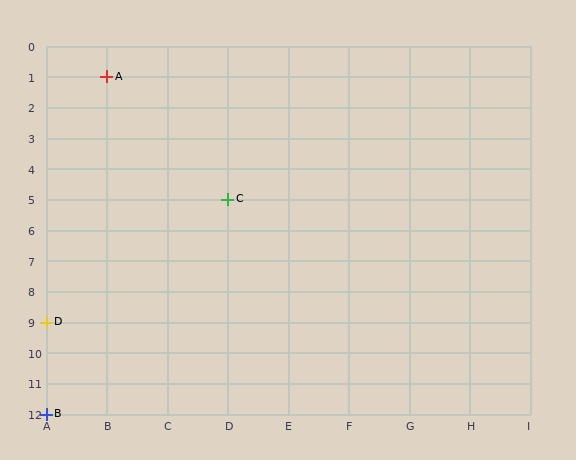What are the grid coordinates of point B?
Point B is at grid coordinates (A, 12).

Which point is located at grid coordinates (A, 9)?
Point D is at (A, 9).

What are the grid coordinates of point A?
Point A is at grid coordinates (B, 1).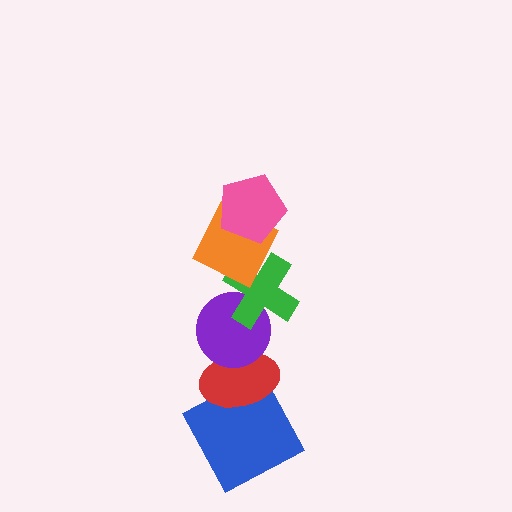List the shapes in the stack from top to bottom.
From top to bottom: the pink pentagon, the orange square, the green cross, the purple circle, the red ellipse, the blue square.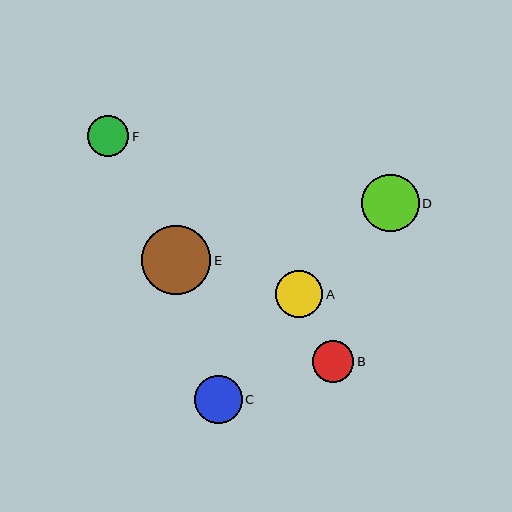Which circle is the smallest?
Circle F is the smallest with a size of approximately 41 pixels.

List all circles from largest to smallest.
From largest to smallest: E, D, C, A, B, F.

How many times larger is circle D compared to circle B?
Circle D is approximately 1.4 times the size of circle B.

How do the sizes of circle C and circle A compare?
Circle C and circle A are approximately the same size.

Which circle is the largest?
Circle E is the largest with a size of approximately 69 pixels.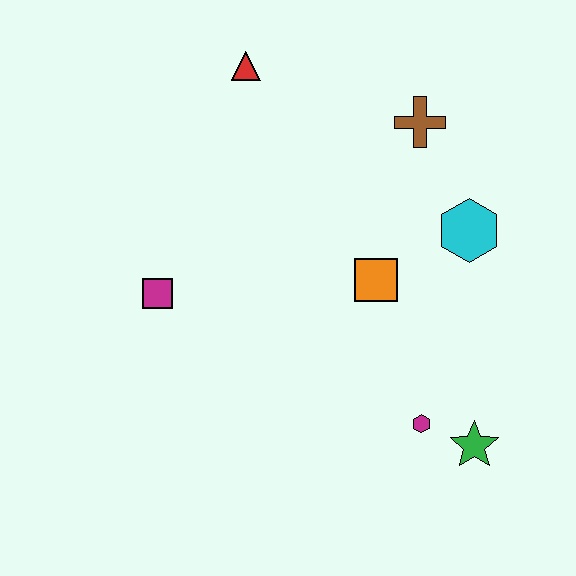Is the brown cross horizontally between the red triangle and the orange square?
No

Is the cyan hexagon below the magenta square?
No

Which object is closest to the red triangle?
The brown cross is closest to the red triangle.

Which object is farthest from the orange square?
The red triangle is farthest from the orange square.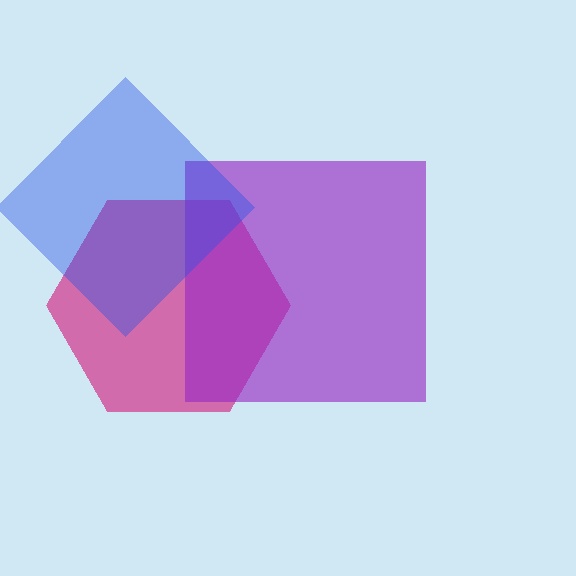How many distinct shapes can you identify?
There are 3 distinct shapes: a magenta hexagon, a purple square, a blue diamond.